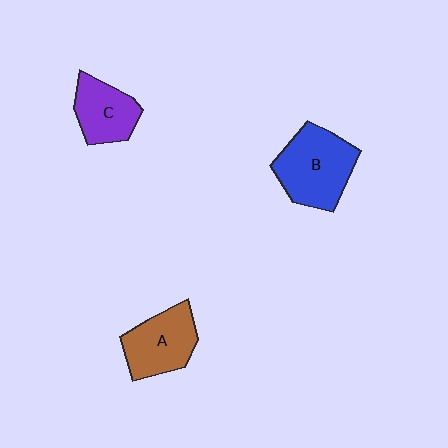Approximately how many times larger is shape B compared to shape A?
Approximately 1.2 times.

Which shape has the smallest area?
Shape C (purple).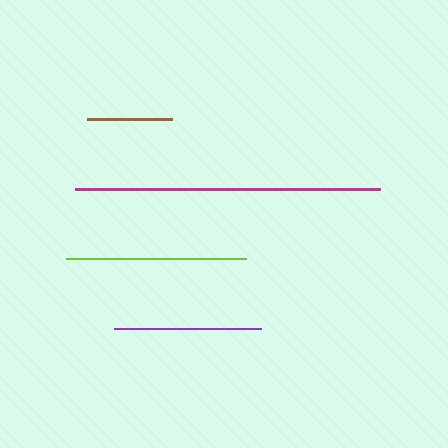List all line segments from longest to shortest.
From longest to shortest: magenta, lime, purple, brown.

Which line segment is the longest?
The magenta line is the longest at approximately 305 pixels.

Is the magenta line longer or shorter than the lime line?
The magenta line is longer than the lime line.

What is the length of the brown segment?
The brown segment is approximately 84 pixels long.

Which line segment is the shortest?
The brown line is the shortest at approximately 84 pixels.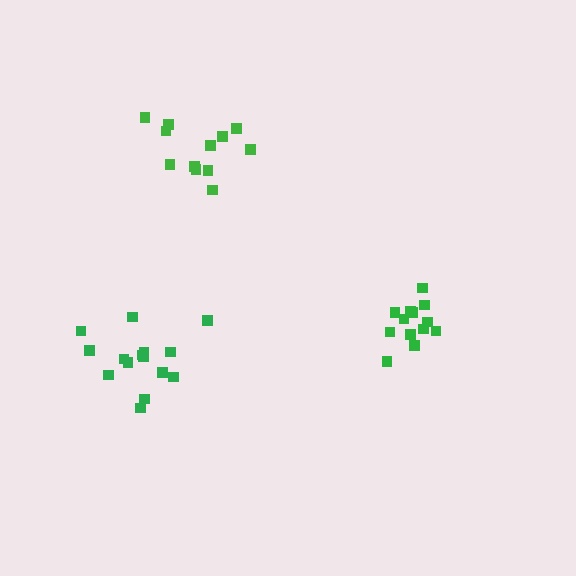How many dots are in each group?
Group 1: 15 dots, Group 2: 13 dots, Group 3: 12 dots (40 total).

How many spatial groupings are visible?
There are 3 spatial groupings.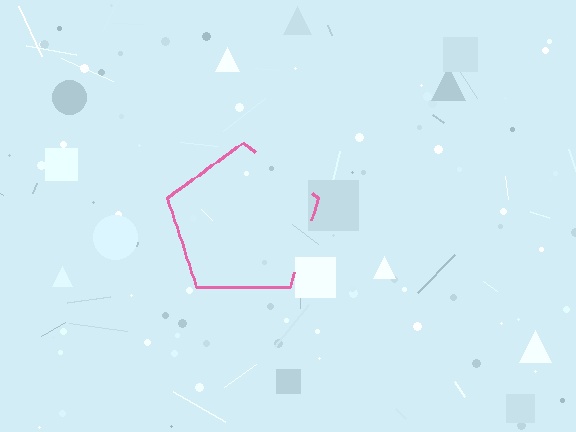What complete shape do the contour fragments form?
The contour fragments form a pentagon.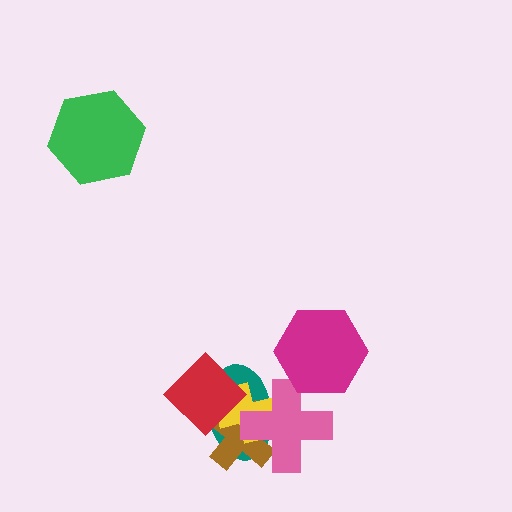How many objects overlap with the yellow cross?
4 objects overlap with the yellow cross.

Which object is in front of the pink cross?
The magenta hexagon is in front of the pink cross.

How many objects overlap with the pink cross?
4 objects overlap with the pink cross.